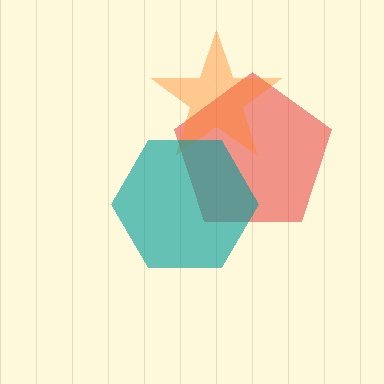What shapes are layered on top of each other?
The layered shapes are: a red pentagon, an orange star, a teal hexagon.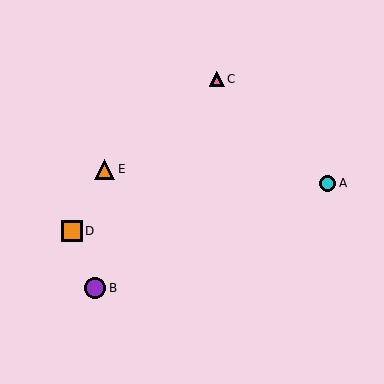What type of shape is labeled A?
Shape A is a cyan circle.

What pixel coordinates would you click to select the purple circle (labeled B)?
Click at (95, 288) to select the purple circle B.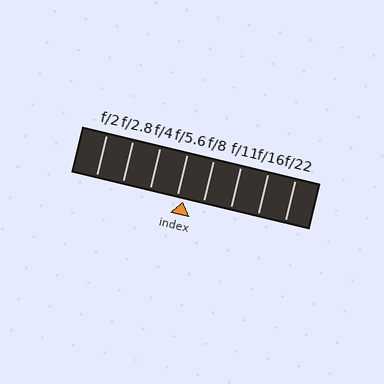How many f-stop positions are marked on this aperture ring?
There are 8 f-stop positions marked.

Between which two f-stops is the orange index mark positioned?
The index mark is between f/5.6 and f/8.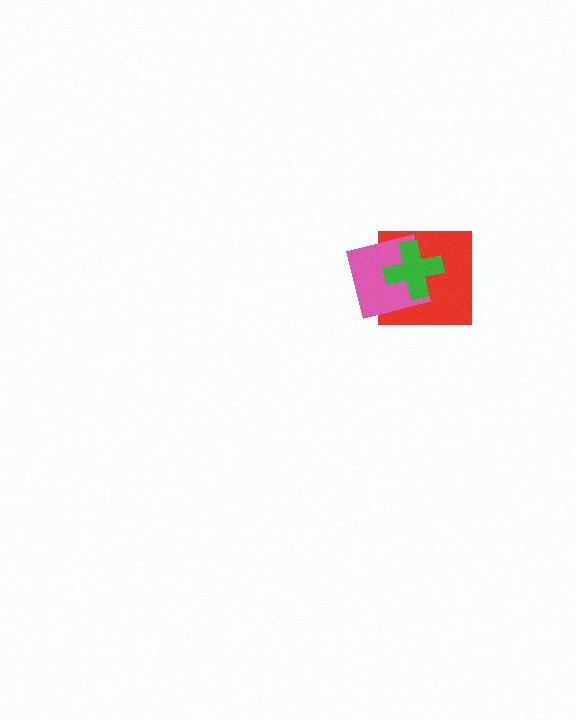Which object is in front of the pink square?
The green cross is in front of the pink square.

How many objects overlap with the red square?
2 objects overlap with the red square.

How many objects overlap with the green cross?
2 objects overlap with the green cross.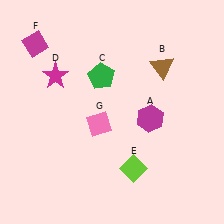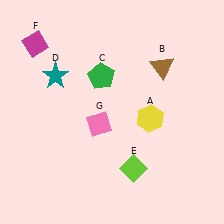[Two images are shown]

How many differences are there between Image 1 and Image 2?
There are 2 differences between the two images.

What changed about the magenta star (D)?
In Image 1, D is magenta. In Image 2, it changed to teal.